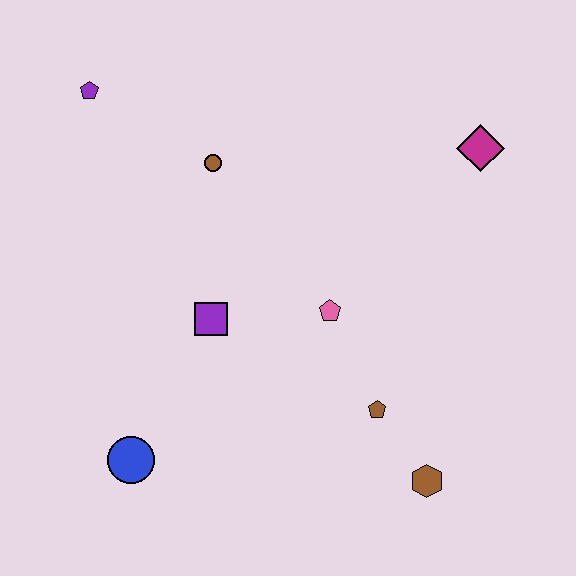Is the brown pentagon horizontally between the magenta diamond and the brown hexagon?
No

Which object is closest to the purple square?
The pink pentagon is closest to the purple square.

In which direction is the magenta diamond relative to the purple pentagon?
The magenta diamond is to the right of the purple pentagon.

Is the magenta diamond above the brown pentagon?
Yes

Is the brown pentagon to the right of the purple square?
Yes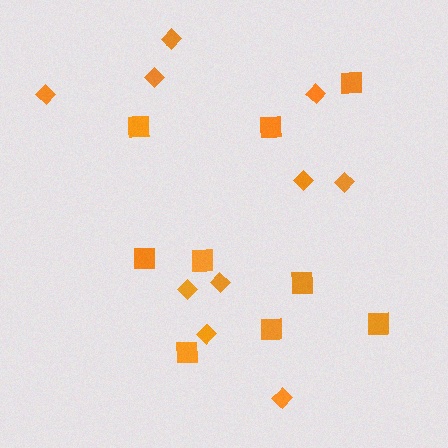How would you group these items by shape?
There are 2 groups: one group of squares (9) and one group of diamonds (10).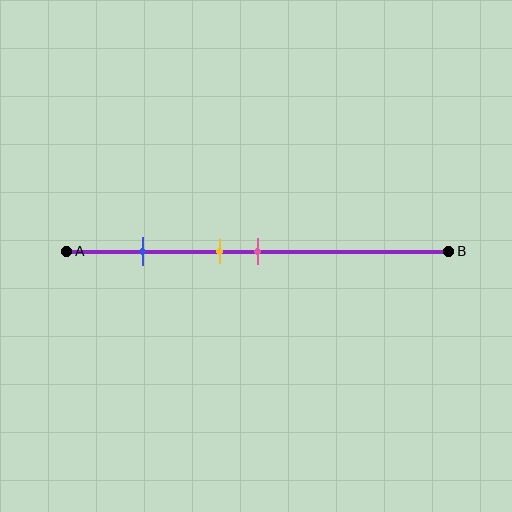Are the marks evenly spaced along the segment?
No, the marks are not evenly spaced.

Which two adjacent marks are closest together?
The yellow and pink marks are the closest adjacent pair.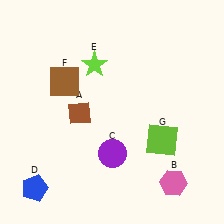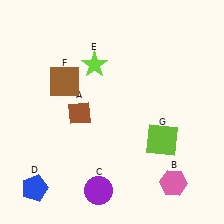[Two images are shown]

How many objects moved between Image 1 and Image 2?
1 object moved between the two images.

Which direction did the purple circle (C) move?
The purple circle (C) moved down.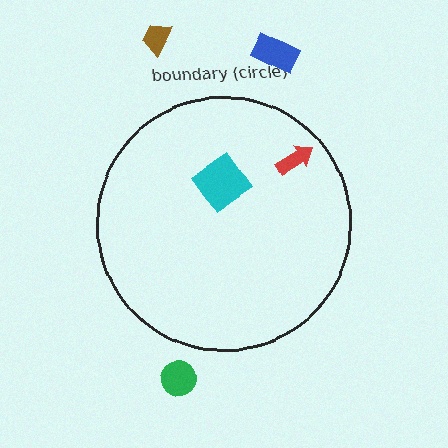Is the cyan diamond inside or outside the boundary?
Inside.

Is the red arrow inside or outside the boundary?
Inside.